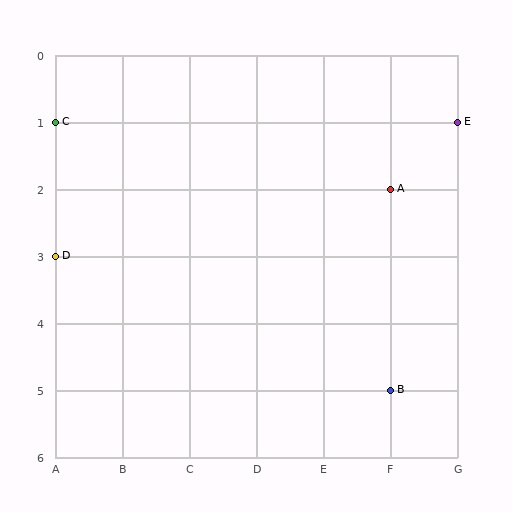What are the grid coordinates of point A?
Point A is at grid coordinates (F, 2).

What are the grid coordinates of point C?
Point C is at grid coordinates (A, 1).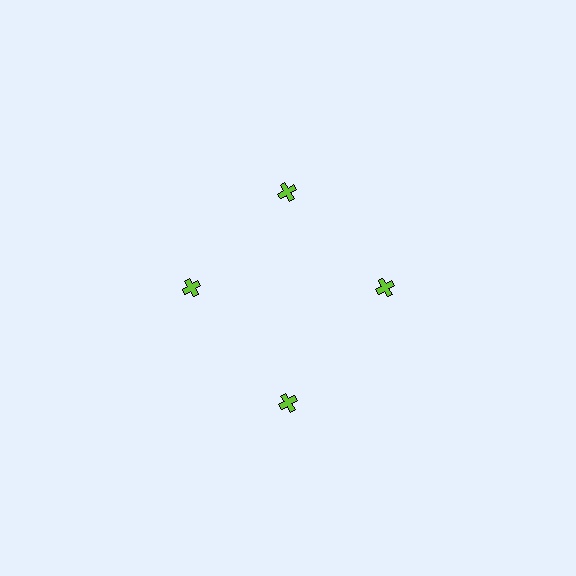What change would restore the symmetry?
The symmetry would be restored by moving it inward, back onto the ring so that all 4 crosses sit at equal angles and equal distance from the center.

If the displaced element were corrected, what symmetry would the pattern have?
It would have 4-fold rotational symmetry — the pattern would map onto itself every 90 degrees.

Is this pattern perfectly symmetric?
No. The 4 lime crosses are arranged in a ring, but one element near the 6 o'clock position is pushed outward from the center, breaking the 4-fold rotational symmetry.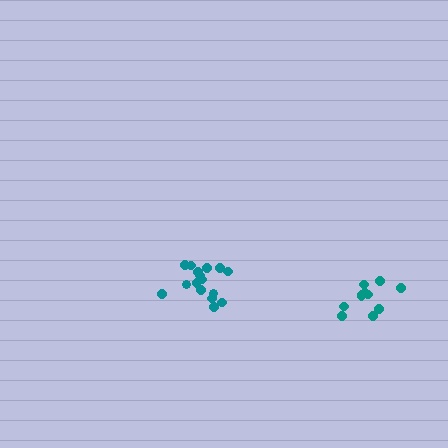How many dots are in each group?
Group 1: 11 dots, Group 2: 16 dots (27 total).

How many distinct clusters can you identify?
There are 2 distinct clusters.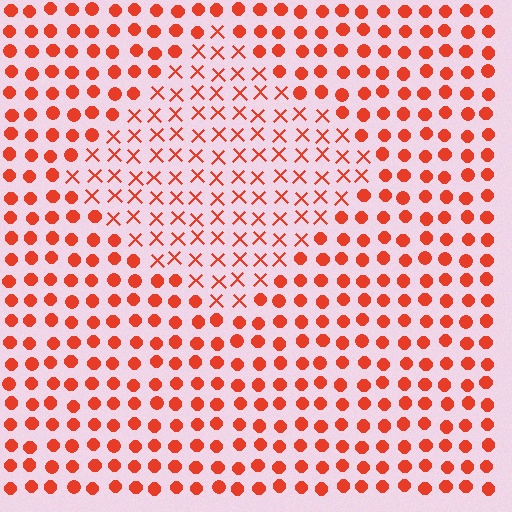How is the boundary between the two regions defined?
The boundary is defined by a change in element shape: X marks inside vs. circles outside. All elements share the same color and spacing.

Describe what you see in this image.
The image is filled with small red elements arranged in a uniform grid. A diamond-shaped region contains X marks, while the surrounding area contains circles. The boundary is defined purely by the change in element shape.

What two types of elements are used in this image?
The image uses X marks inside the diamond region and circles outside it.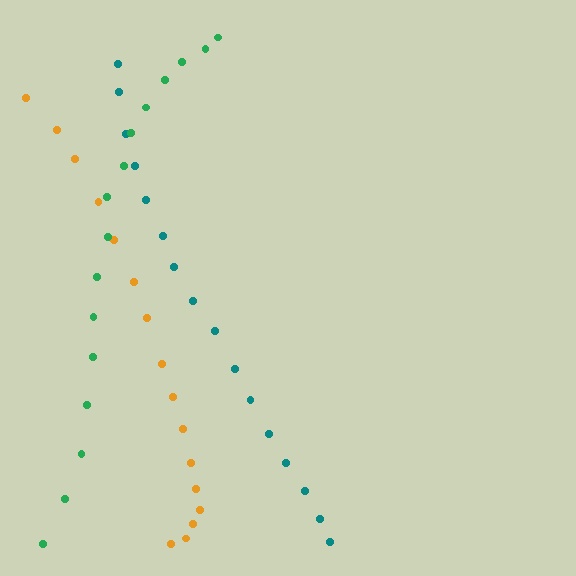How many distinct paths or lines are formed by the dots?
There are 3 distinct paths.